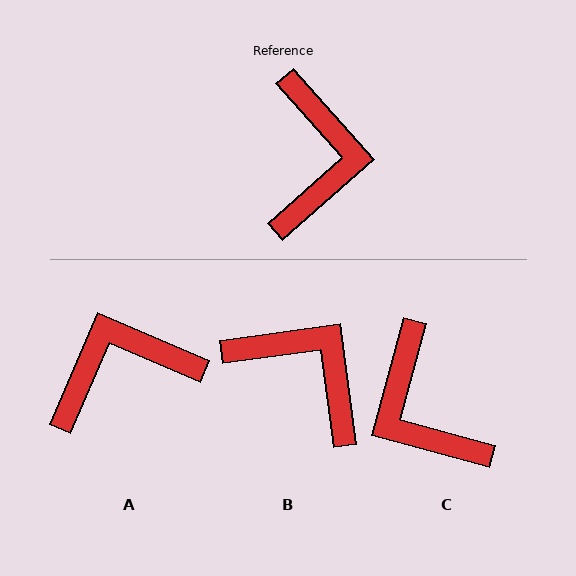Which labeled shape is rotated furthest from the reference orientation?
C, about 147 degrees away.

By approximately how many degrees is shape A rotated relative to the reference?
Approximately 115 degrees counter-clockwise.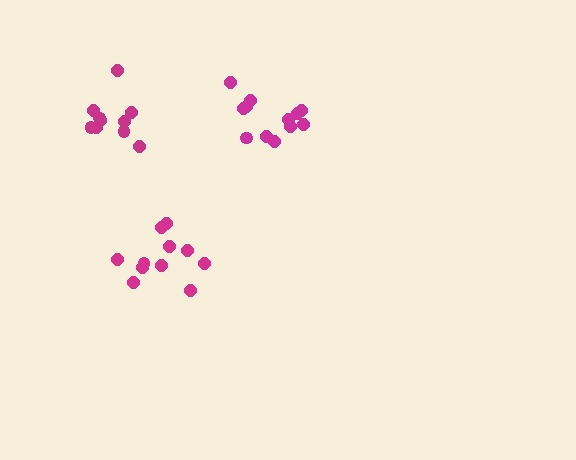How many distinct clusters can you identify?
There are 3 distinct clusters.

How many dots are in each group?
Group 1: 10 dots, Group 2: 11 dots, Group 3: 12 dots (33 total).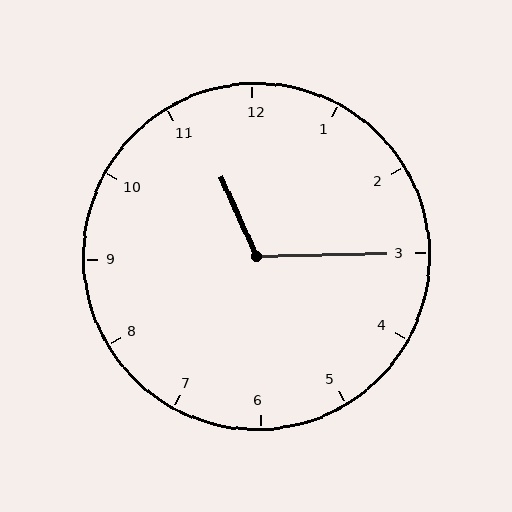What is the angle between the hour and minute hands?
Approximately 112 degrees.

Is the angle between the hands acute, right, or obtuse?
It is obtuse.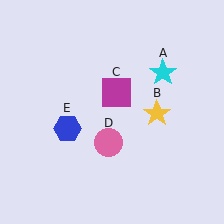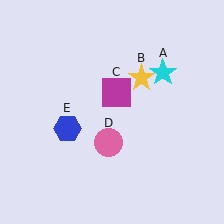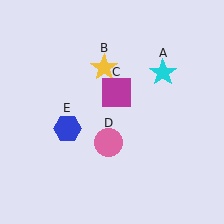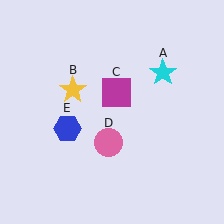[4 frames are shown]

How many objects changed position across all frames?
1 object changed position: yellow star (object B).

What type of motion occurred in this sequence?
The yellow star (object B) rotated counterclockwise around the center of the scene.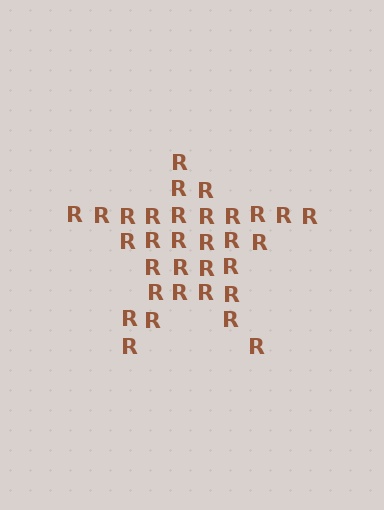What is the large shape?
The large shape is a star.